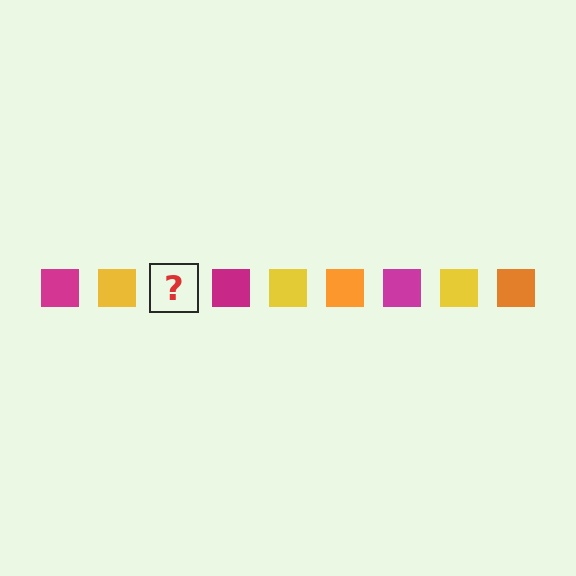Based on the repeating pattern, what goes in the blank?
The blank should be an orange square.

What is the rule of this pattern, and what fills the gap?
The rule is that the pattern cycles through magenta, yellow, orange squares. The gap should be filled with an orange square.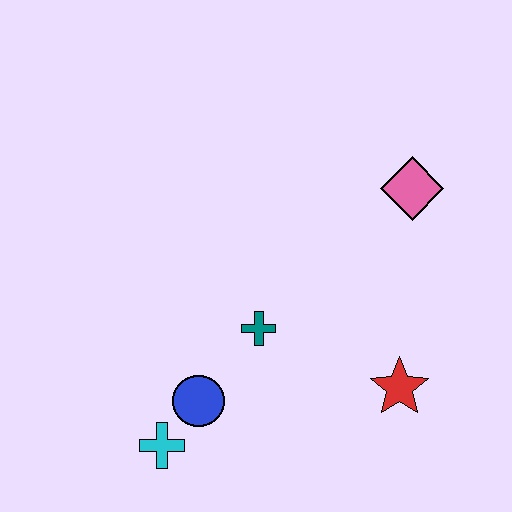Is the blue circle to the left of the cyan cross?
No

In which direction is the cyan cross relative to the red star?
The cyan cross is to the left of the red star.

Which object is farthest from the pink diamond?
The cyan cross is farthest from the pink diamond.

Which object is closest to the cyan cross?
The blue circle is closest to the cyan cross.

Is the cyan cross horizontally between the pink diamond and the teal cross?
No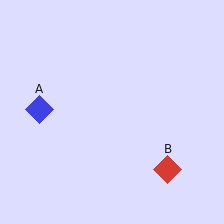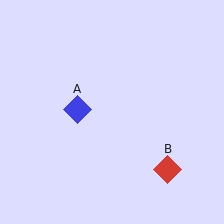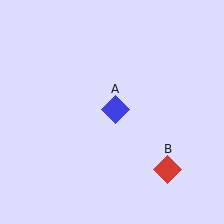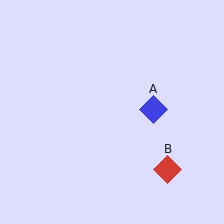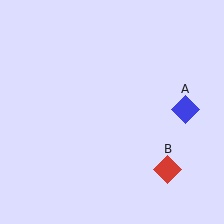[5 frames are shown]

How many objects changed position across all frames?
1 object changed position: blue diamond (object A).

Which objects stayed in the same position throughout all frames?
Red diamond (object B) remained stationary.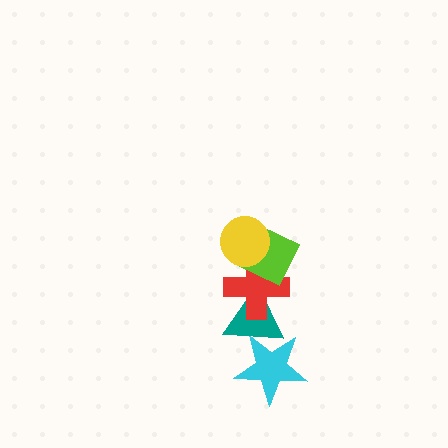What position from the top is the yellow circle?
The yellow circle is 1st from the top.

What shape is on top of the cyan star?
The teal triangle is on top of the cyan star.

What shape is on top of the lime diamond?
The yellow circle is on top of the lime diamond.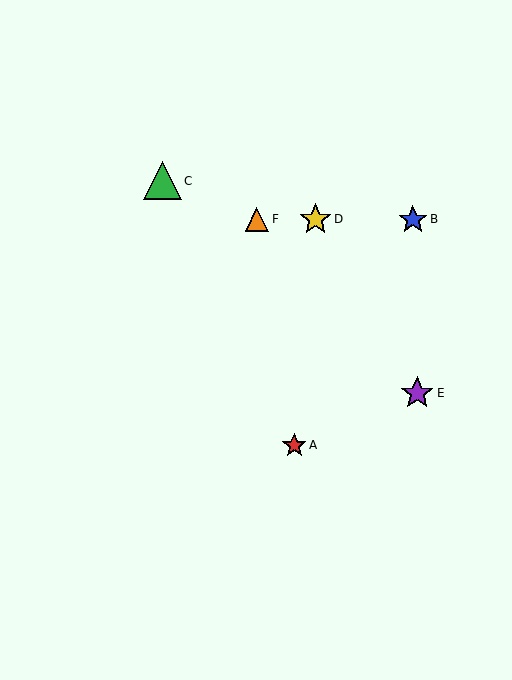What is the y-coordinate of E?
Object E is at y≈393.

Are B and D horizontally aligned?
Yes, both are at y≈219.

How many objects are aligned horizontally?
3 objects (B, D, F) are aligned horizontally.